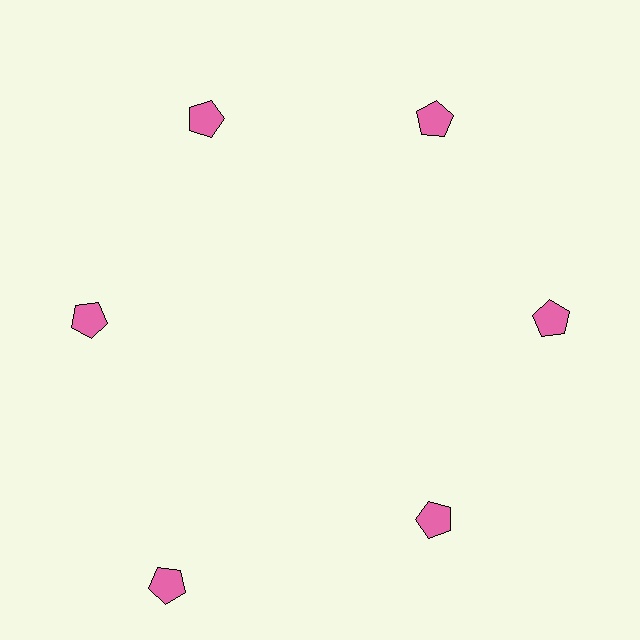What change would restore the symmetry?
The symmetry would be restored by moving it inward, back onto the ring so that all 6 pentagons sit at equal angles and equal distance from the center.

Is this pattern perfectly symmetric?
No. The 6 pink pentagons are arranged in a ring, but one element near the 7 o'clock position is pushed outward from the center, breaking the 6-fold rotational symmetry.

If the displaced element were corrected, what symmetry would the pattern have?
It would have 6-fold rotational symmetry — the pattern would map onto itself every 60 degrees.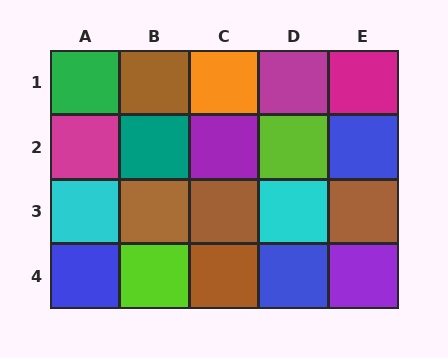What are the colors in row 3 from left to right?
Cyan, brown, brown, cyan, brown.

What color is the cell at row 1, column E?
Magenta.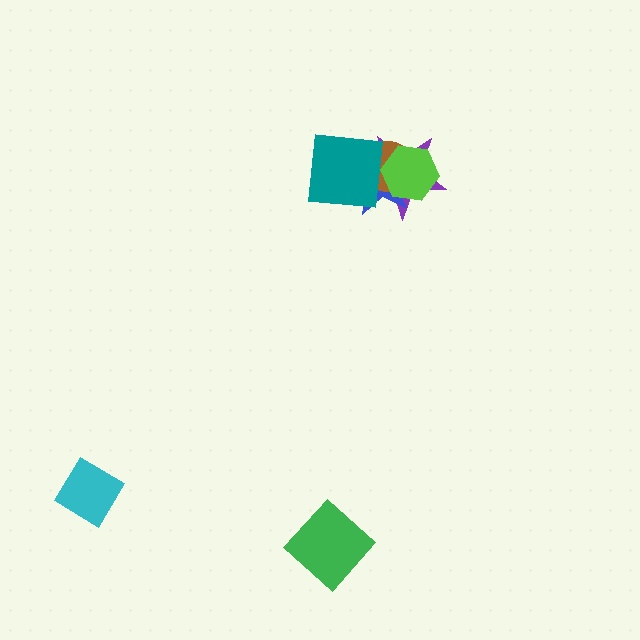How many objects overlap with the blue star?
4 objects overlap with the blue star.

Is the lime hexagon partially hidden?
Yes, it is partially covered by another shape.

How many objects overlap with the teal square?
4 objects overlap with the teal square.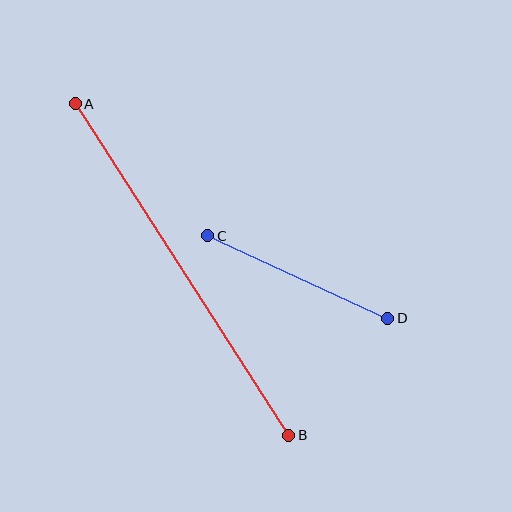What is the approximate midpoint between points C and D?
The midpoint is at approximately (298, 277) pixels.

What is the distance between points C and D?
The distance is approximately 198 pixels.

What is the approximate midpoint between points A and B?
The midpoint is at approximately (182, 270) pixels.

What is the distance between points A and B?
The distance is approximately 394 pixels.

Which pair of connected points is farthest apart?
Points A and B are farthest apart.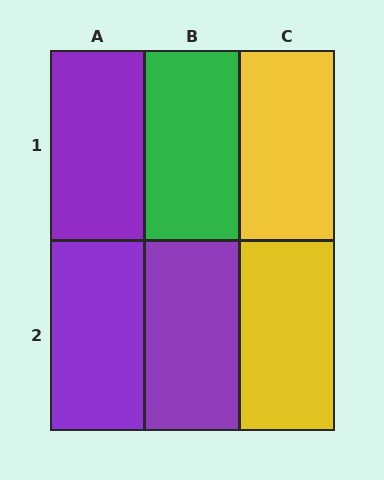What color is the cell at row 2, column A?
Purple.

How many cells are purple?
3 cells are purple.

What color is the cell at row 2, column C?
Yellow.